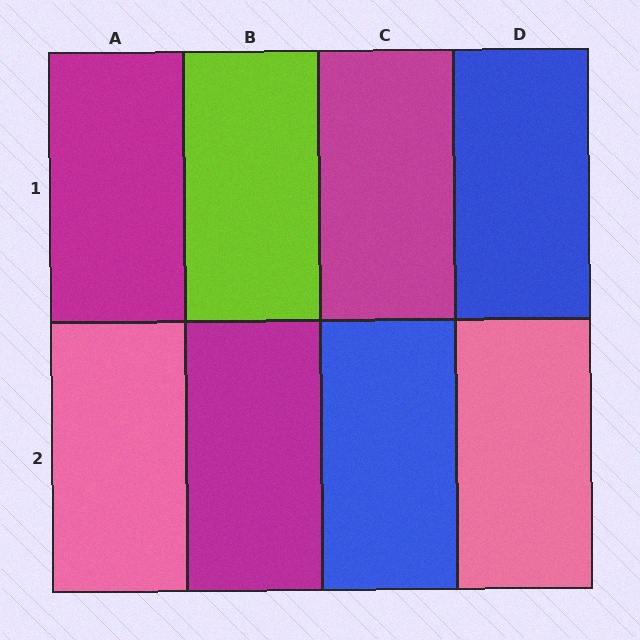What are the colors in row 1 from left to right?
Magenta, lime, magenta, blue.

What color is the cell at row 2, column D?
Pink.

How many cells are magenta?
3 cells are magenta.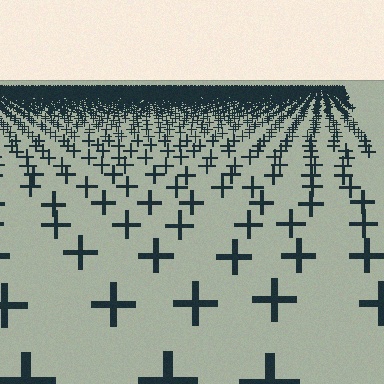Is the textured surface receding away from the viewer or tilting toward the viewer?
The surface is receding away from the viewer. Texture elements get smaller and denser toward the top.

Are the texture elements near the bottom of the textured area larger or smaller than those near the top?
Larger. Near the bottom, elements are closer to the viewer and appear at a bigger on-screen size.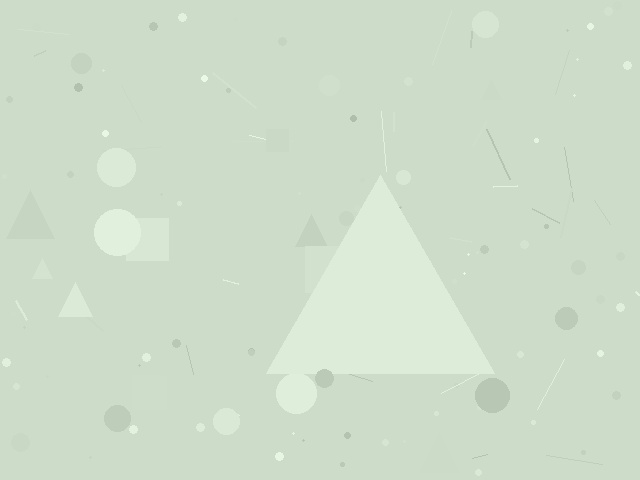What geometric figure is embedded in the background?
A triangle is embedded in the background.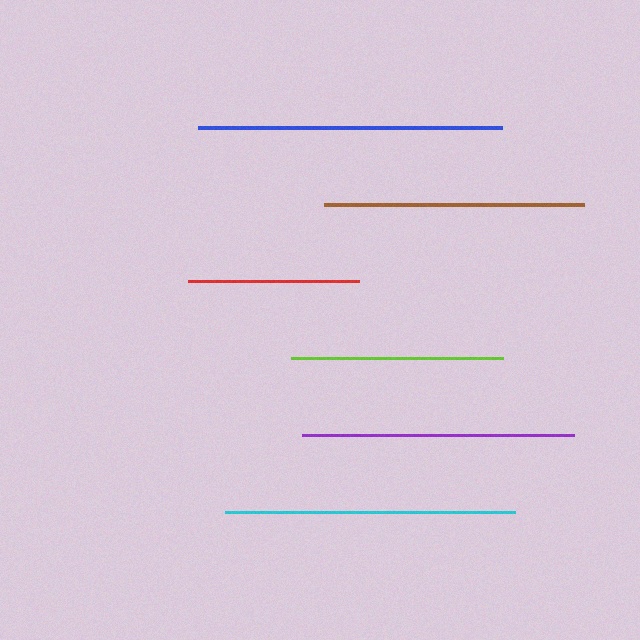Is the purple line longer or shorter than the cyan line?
The cyan line is longer than the purple line.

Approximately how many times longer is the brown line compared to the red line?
The brown line is approximately 1.5 times the length of the red line.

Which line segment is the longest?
The blue line is the longest at approximately 303 pixels.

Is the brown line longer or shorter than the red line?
The brown line is longer than the red line.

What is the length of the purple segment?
The purple segment is approximately 272 pixels long.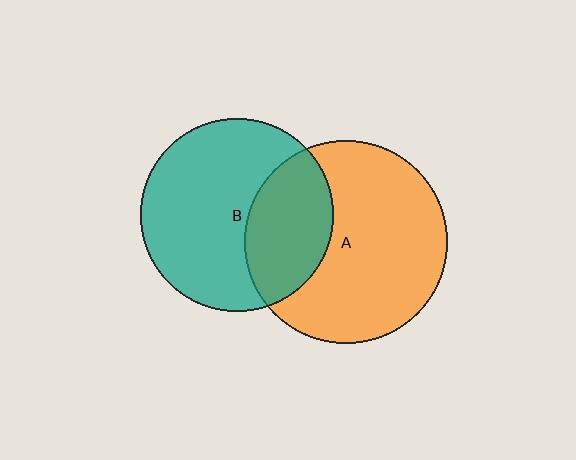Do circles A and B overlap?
Yes.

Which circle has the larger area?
Circle A (orange).